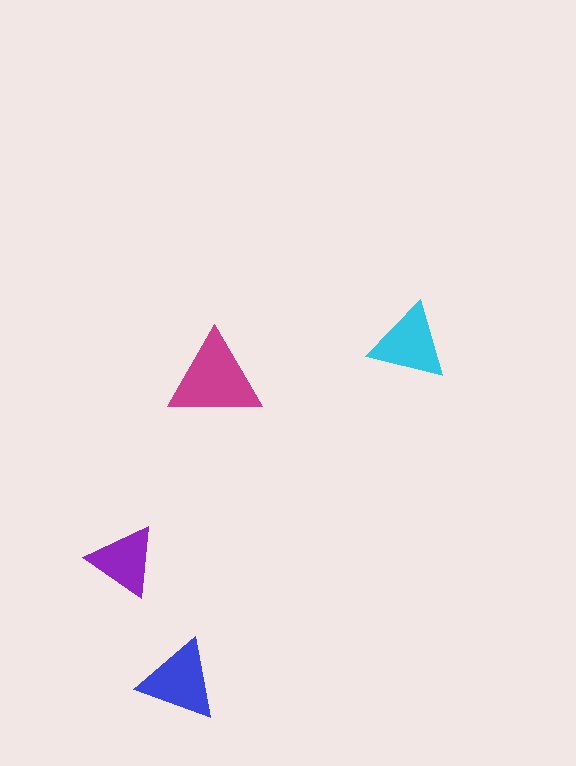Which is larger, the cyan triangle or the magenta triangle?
The magenta one.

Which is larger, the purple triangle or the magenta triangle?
The magenta one.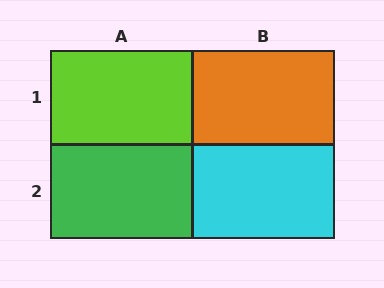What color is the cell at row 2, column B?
Cyan.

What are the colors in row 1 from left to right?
Lime, orange.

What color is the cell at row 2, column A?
Green.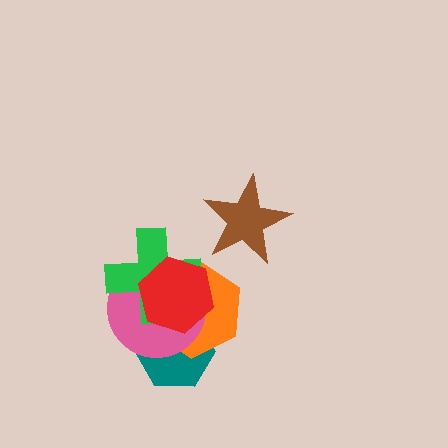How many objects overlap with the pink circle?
4 objects overlap with the pink circle.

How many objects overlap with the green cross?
4 objects overlap with the green cross.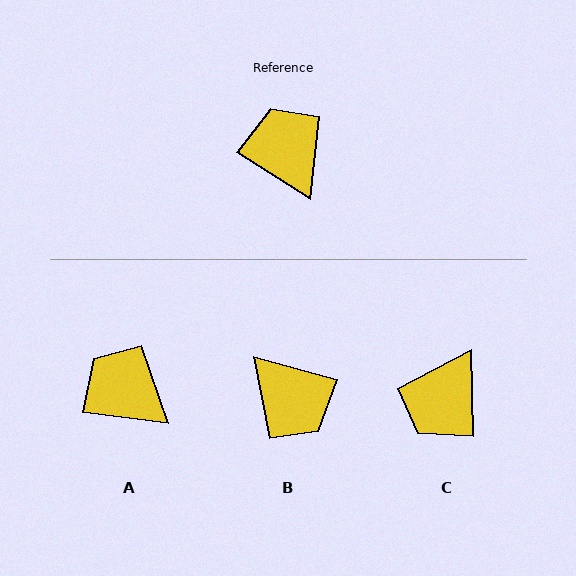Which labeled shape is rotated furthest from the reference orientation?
B, about 163 degrees away.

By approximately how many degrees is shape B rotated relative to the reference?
Approximately 163 degrees clockwise.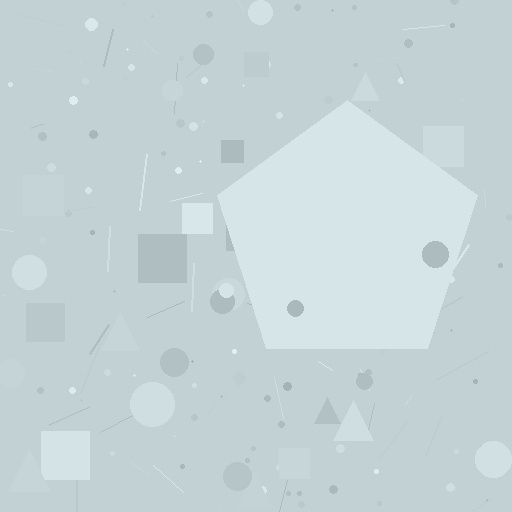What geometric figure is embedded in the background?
A pentagon is embedded in the background.